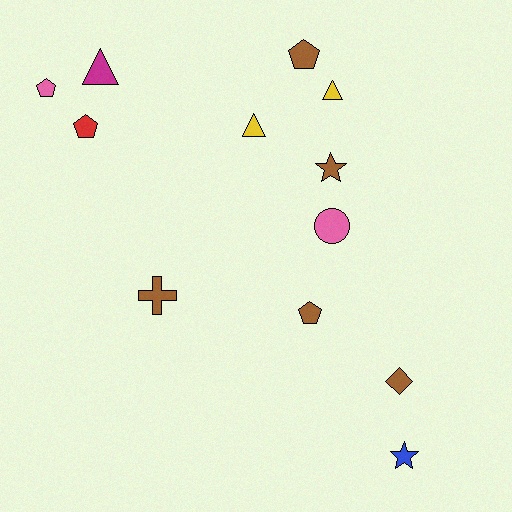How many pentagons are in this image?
There are 4 pentagons.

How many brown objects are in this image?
There are 5 brown objects.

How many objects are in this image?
There are 12 objects.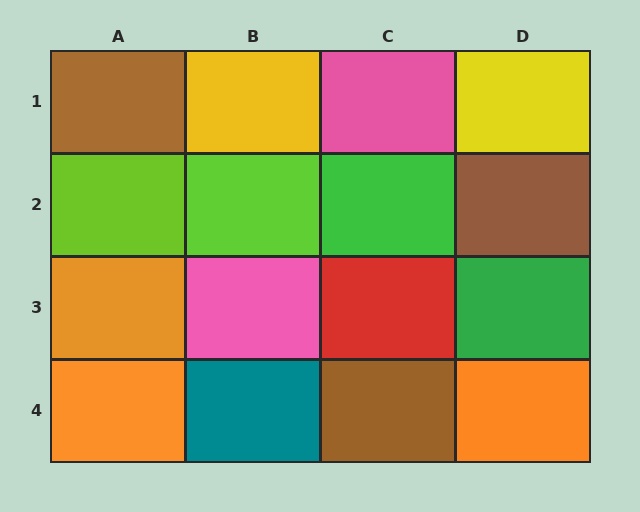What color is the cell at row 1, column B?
Yellow.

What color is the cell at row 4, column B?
Teal.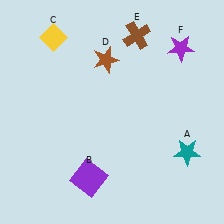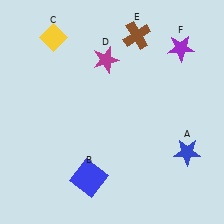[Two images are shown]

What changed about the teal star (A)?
In Image 1, A is teal. In Image 2, it changed to blue.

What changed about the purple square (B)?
In Image 1, B is purple. In Image 2, it changed to blue.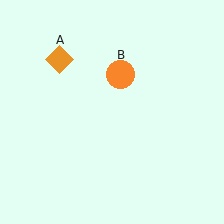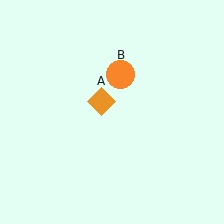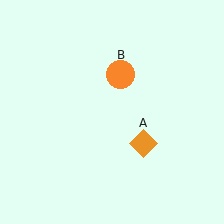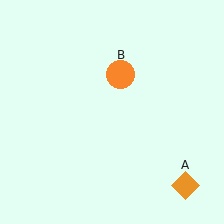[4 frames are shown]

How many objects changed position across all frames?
1 object changed position: orange diamond (object A).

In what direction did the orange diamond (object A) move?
The orange diamond (object A) moved down and to the right.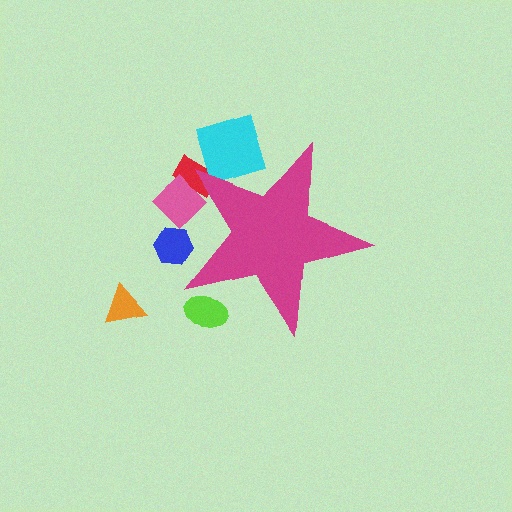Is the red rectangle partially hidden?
Yes, the red rectangle is partially hidden behind the magenta star.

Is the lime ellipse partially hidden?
Yes, the lime ellipse is partially hidden behind the magenta star.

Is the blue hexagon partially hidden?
Yes, the blue hexagon is partially hidden behind the magenta star.